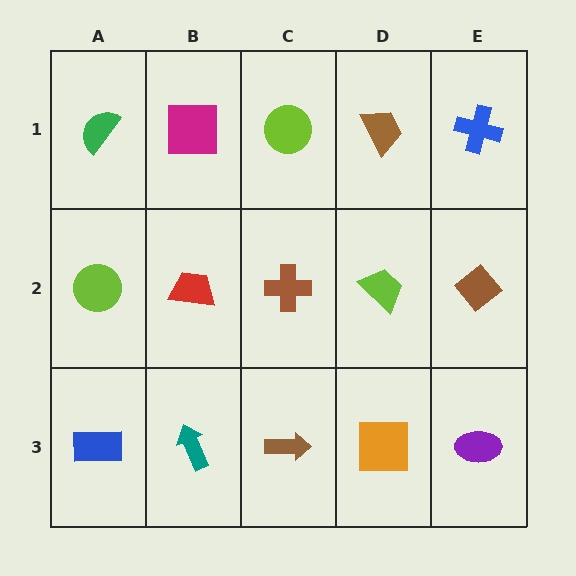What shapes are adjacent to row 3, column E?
A brown diamond (row 2, column E), an orange square (row 3, column D).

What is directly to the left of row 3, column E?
An orange square.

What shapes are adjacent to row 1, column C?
A brown cross (row 2, column C), a magenta square (row 1, column B), a brown trapezoid (row 1, column D).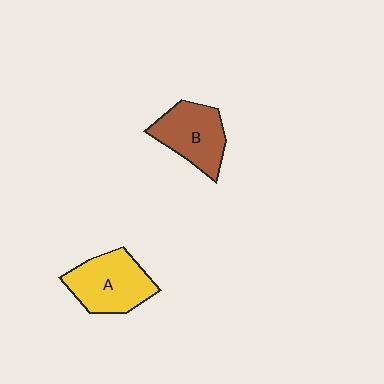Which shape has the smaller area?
Shape B (brown).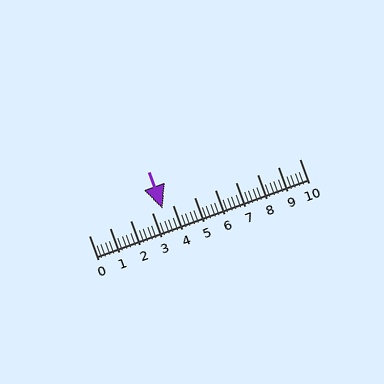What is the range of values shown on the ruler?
The ruler shows values from 0 to 10.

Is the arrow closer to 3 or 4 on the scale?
The arrow is closer to 4.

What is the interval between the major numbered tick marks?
The major tick marks are spaced 1 units apart.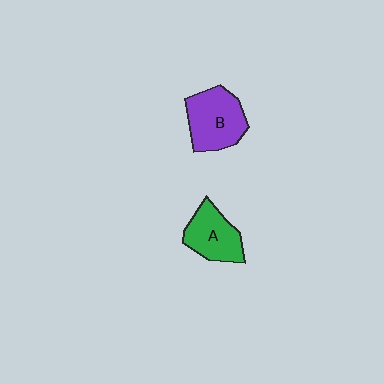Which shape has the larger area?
Shape B (purple).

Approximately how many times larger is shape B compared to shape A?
Approximately 1.2 times.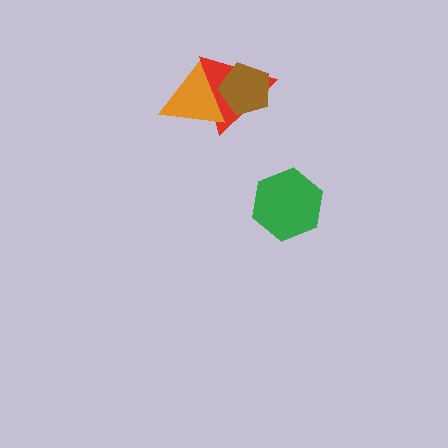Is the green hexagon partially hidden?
No, no other shape covers it.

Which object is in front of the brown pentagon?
The orange triangle is in front of the brown pentagon.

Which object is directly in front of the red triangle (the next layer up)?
The brown pentagon is directly in front of the red triangle.